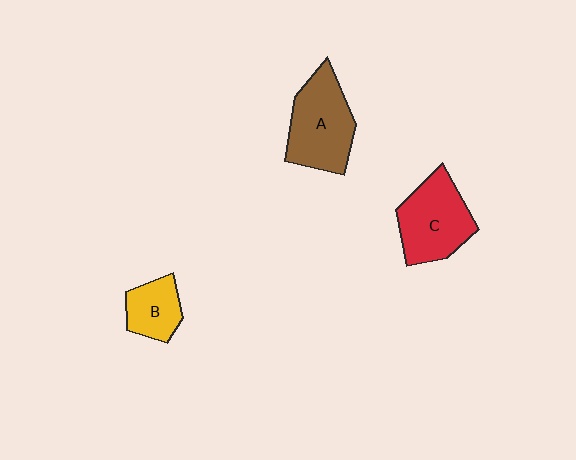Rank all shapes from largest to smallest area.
From largest to smallest: A (brown), C (red), B (yellow).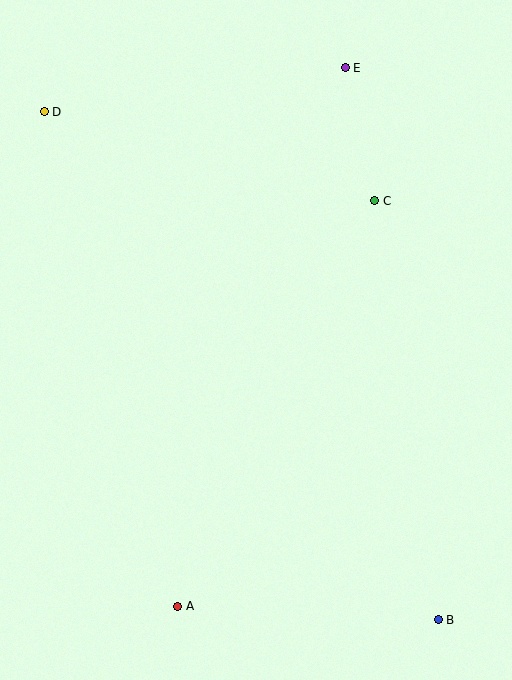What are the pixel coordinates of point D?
Point D is at (44, 112).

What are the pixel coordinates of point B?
Point B is at (438, 620).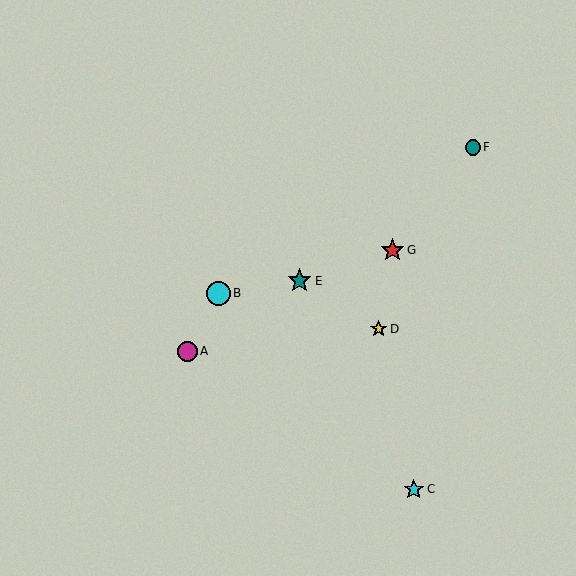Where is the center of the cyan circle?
The center of the cyan circle is at (218, 293).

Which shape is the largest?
The teal star (labeled E) is the largest.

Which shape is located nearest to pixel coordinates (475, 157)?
The teal circle (labeled F) at (473, 147) is nearest to that location.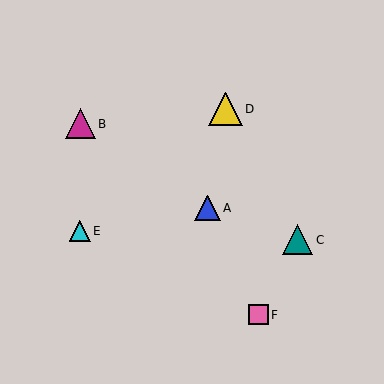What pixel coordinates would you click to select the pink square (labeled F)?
Click at (258, 315) to select the pink square F.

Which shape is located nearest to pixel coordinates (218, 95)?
The yellow triangle (labeled D) at (225, 109) is nearest to that location.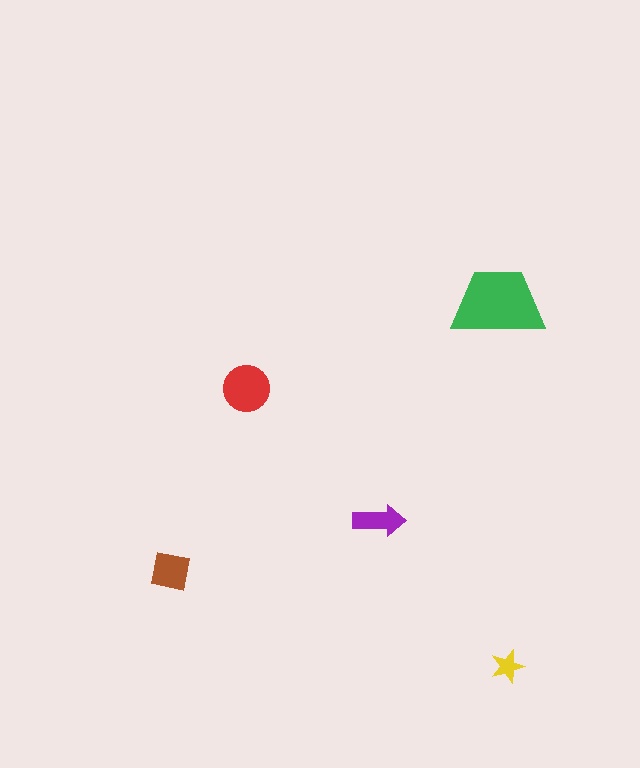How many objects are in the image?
There are 5 objects in the image.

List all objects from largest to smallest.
The green trapezoid, the red circle, the brown square, the purple arrow, the yellow star.